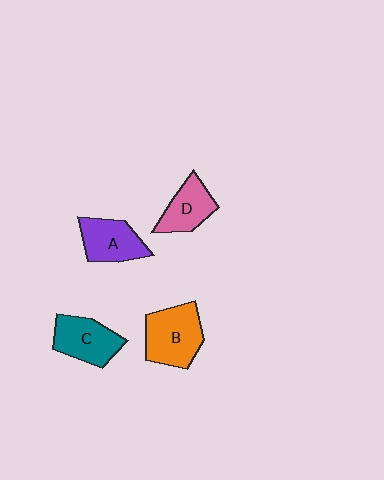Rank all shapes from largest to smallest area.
From largest to smallest: B (orange), C (teal), A (purple), D (pink).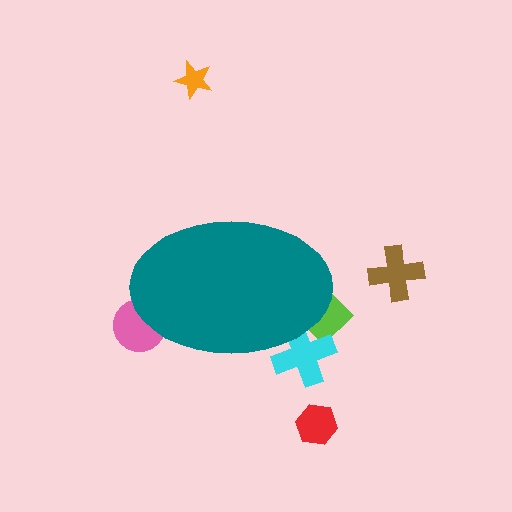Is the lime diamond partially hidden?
Yes, the lime diamond is partially hidden behind the teal ellipse.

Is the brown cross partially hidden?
No, the brown cross is fully visible.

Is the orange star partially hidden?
No, the orange star is fully visible.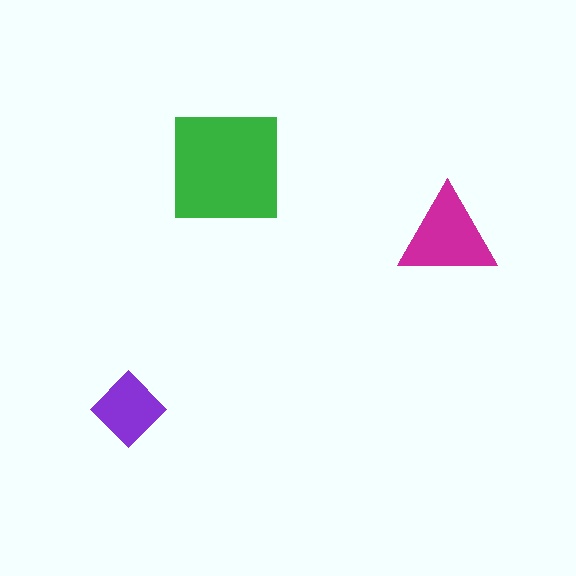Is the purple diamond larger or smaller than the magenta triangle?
Smaller.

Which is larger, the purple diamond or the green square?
The green square.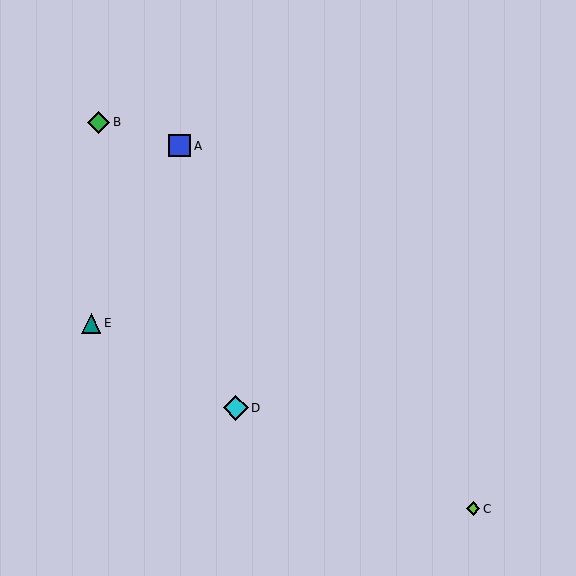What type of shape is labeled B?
Shape B is a green diamond.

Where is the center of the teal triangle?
The center of the teal triangle is at (91, 323).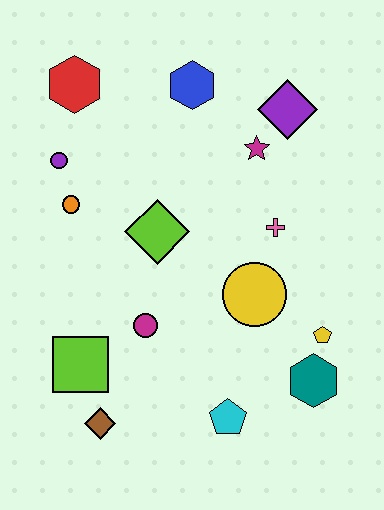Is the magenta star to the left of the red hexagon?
No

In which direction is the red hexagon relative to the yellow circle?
The red hexagon is above the yellow circle.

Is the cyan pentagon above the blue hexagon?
No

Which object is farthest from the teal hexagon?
The red hexagon is farthest from the teal hexagon.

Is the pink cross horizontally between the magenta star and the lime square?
No